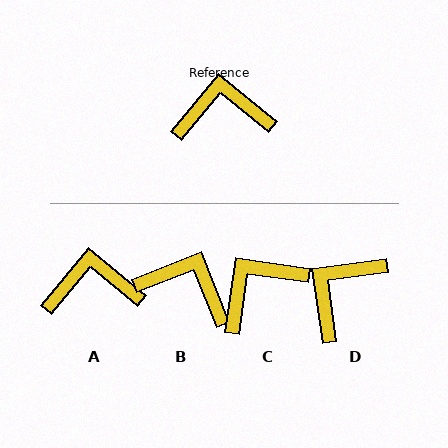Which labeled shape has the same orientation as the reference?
A.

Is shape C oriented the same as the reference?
No, it is off by about 32 degrees.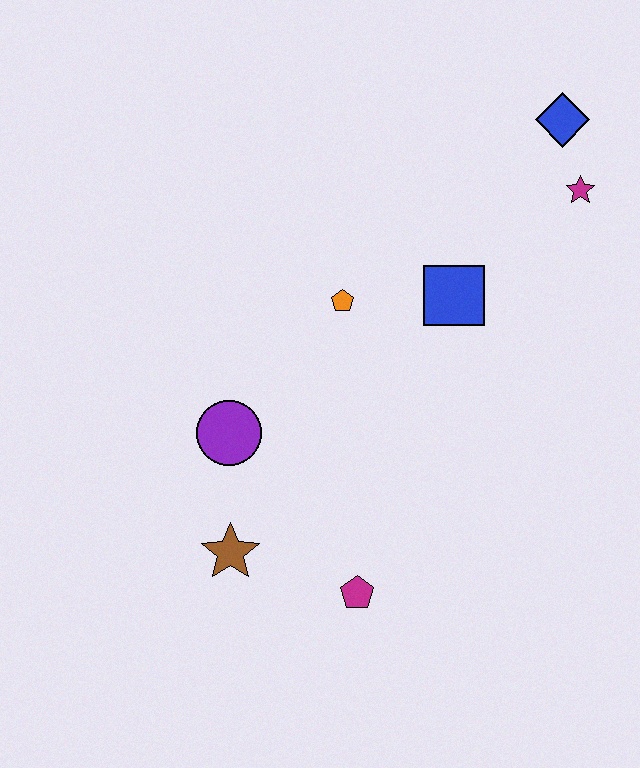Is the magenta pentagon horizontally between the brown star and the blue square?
Yes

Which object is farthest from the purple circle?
The blue diamond is farthest from the purple circle.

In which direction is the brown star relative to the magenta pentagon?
The brown star is to the left of the magenta pentagon.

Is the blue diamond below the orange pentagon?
No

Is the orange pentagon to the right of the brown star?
Yes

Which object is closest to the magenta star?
The blue diamond is closest to the magenta star.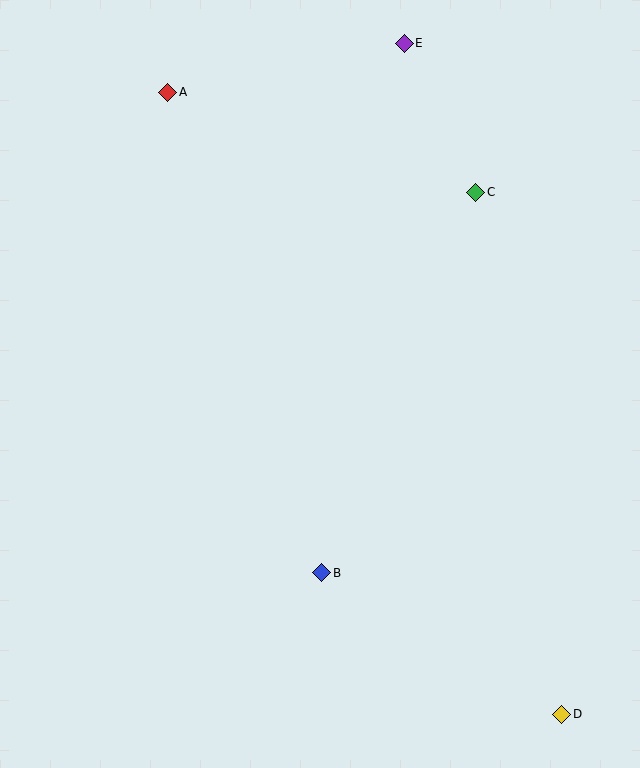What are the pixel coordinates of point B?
Point B is at (322, 573).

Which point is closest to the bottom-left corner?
Point B is closest to the bottom-left corner.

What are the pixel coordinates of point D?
Point D is at (562, 714).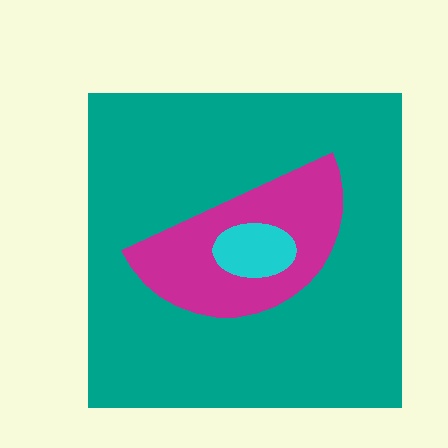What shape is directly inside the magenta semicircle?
The cyan ellipse.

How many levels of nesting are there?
3.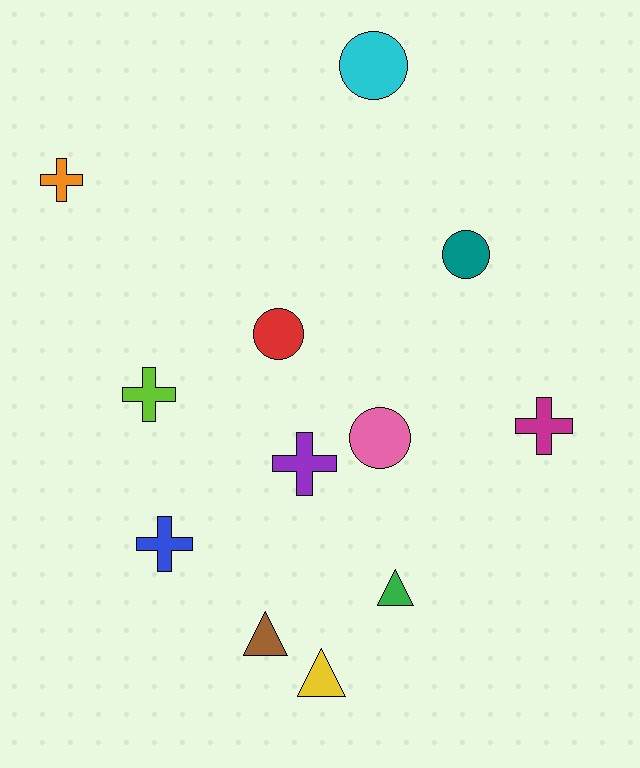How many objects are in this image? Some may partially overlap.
There are 12 objects.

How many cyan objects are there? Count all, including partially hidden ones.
There is 1 cyan object.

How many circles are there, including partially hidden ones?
There are 4 circles.